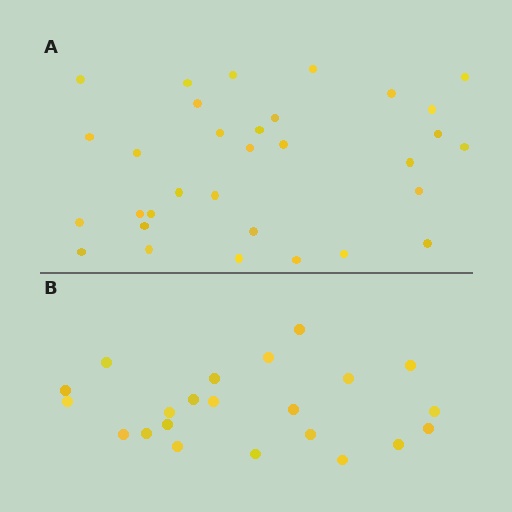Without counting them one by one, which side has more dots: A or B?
Region A (the top region) has more dots.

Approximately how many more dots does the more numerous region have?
Region A has roughly 10 or so more dots than region B.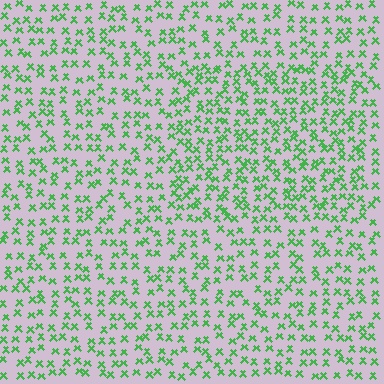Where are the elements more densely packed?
The elements are more densely packed inside the rectangle boundary.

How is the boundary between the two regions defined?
The boundary is defined by a change in element density (approximately 1.5x ratio). All elements are the same color, size, and shape.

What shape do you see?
I see a rectangle.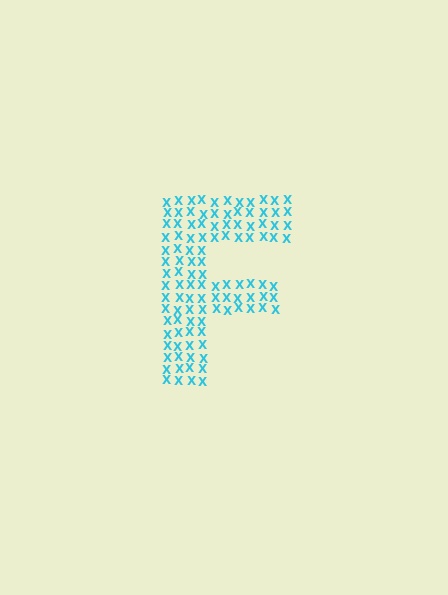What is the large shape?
The large shape is the letter F.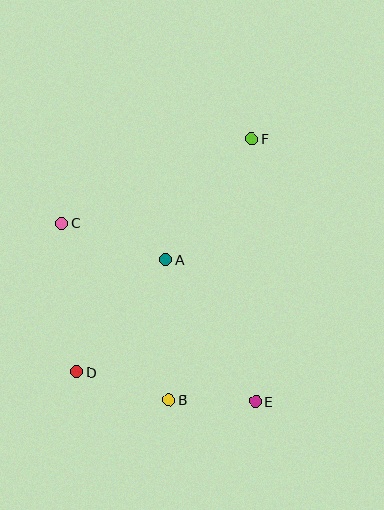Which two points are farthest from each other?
Points D and F are farthest from each other.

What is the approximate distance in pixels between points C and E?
The distance between C and E is approximately 264 pixels.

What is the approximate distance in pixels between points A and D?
The distance between A and D is approximately 143 pixels.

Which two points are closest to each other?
Points B and E are closest to each other.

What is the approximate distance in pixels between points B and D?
The distance between B and D is approximately 97 pixels.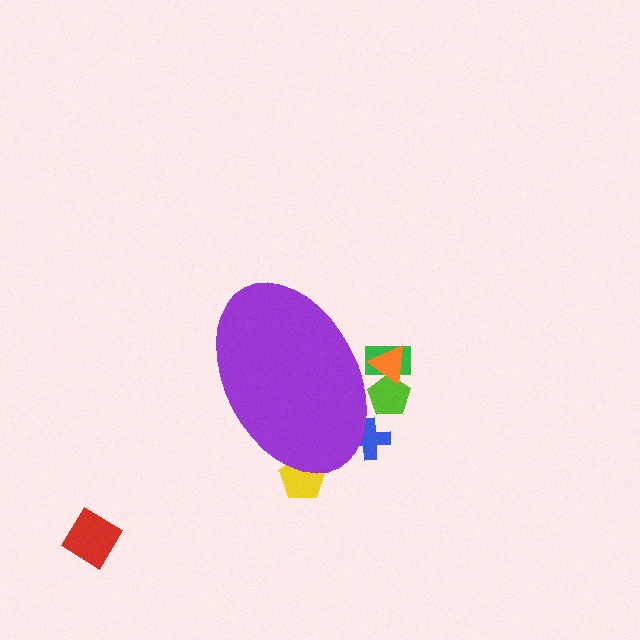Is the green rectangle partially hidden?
Yes, the green rectangle is partially hidden behind the purple ellipse.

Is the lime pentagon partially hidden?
Yes, the lime pentagon is partially hidden behind the purple ellipse.